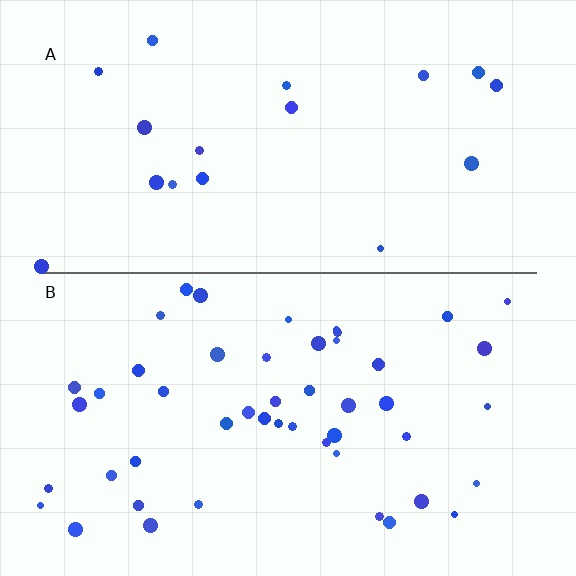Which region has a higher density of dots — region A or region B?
B (the bottom).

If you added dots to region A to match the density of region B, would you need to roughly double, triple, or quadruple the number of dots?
Approximately triple.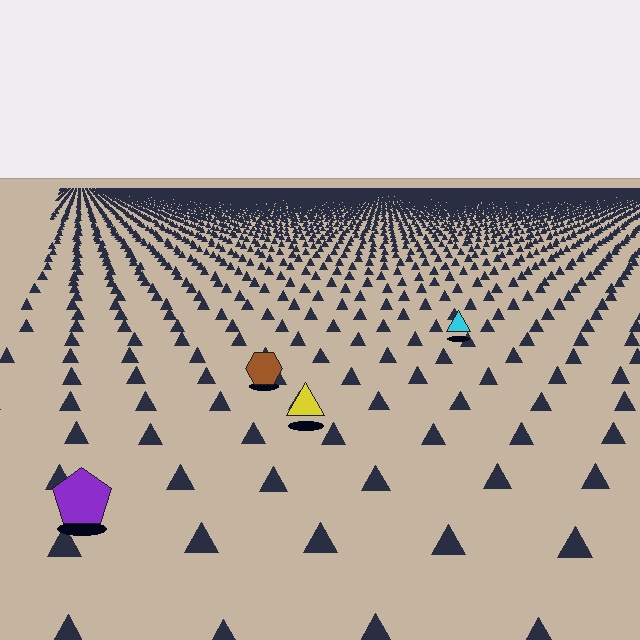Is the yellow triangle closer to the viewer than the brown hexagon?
Yes. The yellow triangle is closer — you can tell from the texture gradient: the ground texture is coarser near it.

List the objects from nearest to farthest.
From nearest to farthest: the purple pentagon, the yellow triangle, the brown hexagon, the cyan triangle.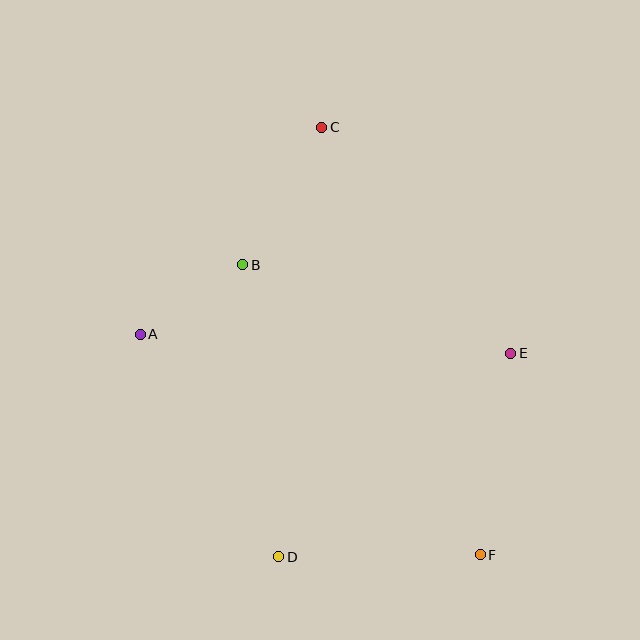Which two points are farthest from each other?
Points C and F are farthest from each other.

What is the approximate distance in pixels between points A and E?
The distance between A and E is approximately 371 pixels.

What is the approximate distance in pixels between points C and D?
The distance between C and D is approximately 432 pixels.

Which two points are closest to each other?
Points A and B are closest to each other.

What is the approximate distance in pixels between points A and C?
The distance between A and C is approximately 275 pixels.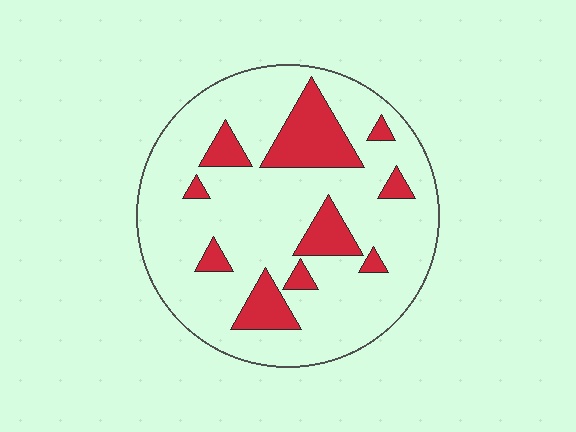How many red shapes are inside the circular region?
10.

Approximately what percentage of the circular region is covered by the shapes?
Approximately 20%.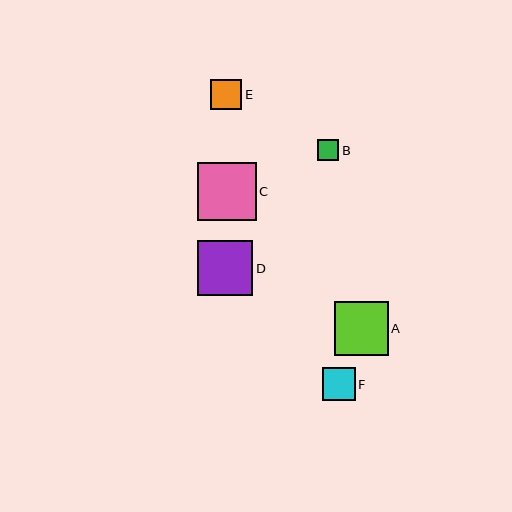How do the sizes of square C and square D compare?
Square C and square D are approximately the same size.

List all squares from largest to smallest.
From largest to smallest: C, D, A, F, E, B.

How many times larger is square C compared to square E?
Square C is approximately 1.9 times the size of square E.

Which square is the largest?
Square C is the largest with a size of approximately 58 pixels.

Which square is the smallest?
Square B is the smallest with a size of approximately 21 pixels.